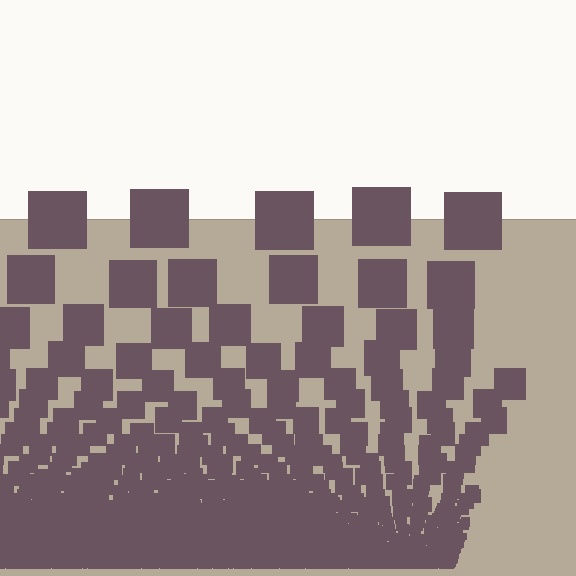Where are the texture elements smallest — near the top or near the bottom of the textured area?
Near the bottom.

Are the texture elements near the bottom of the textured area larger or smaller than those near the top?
Smaller. The gradient is inverted — elements near the bottom are smaller and denser.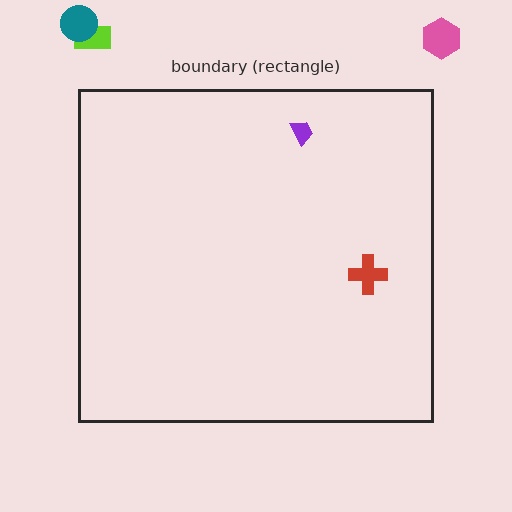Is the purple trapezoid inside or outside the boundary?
Inside.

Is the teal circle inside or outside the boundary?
Outside.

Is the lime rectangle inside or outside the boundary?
Outside.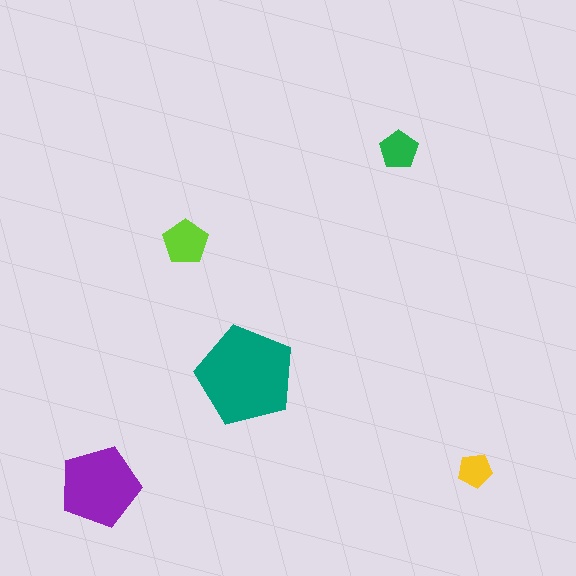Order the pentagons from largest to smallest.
the teal one, the purple one, the lime one, the green one, the yellow one.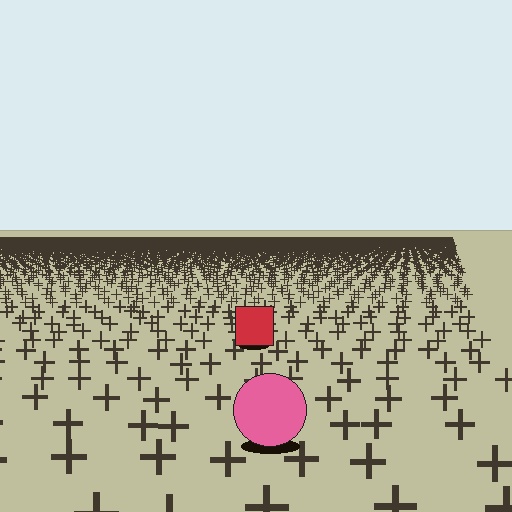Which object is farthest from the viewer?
The red square is farthest from the viewer. It appears smaller and the ground texture around it is denser.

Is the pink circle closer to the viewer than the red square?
Yes. The pink circle is closer — you can tell from the texture gradient: the ground texture is coarser near it.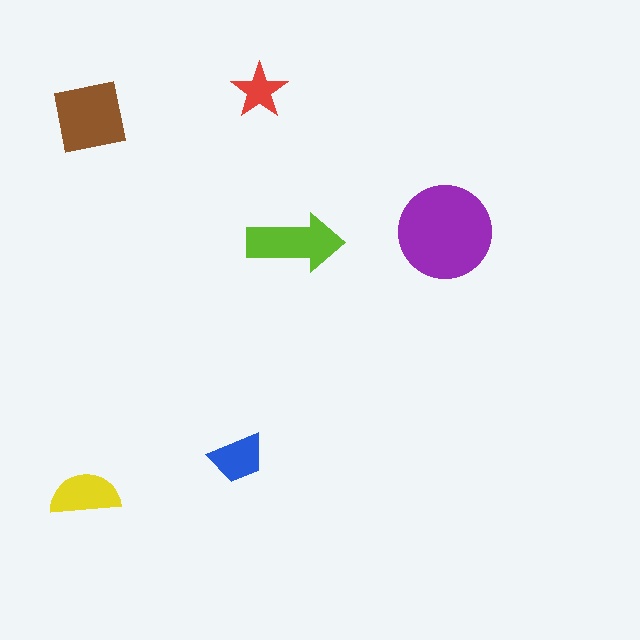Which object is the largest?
The purple circle.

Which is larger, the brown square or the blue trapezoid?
The brown square.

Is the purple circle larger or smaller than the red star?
Larger.